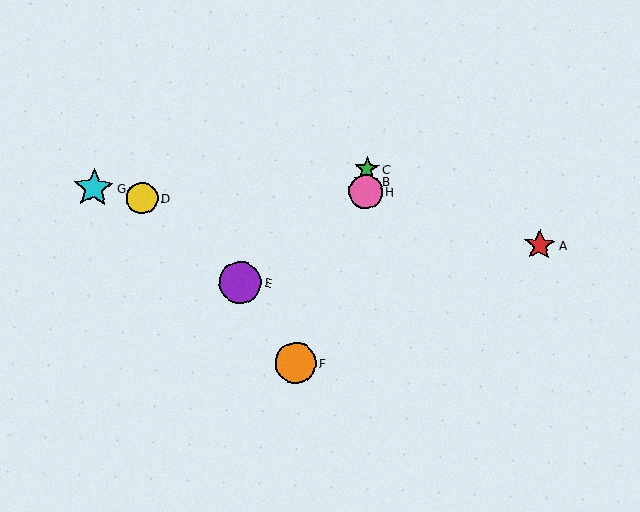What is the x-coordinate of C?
Object C is at x≈367.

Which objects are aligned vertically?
Objects B, C, H are aligned vertically.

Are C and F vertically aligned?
No, C is at x≈367 and F is at x≈295.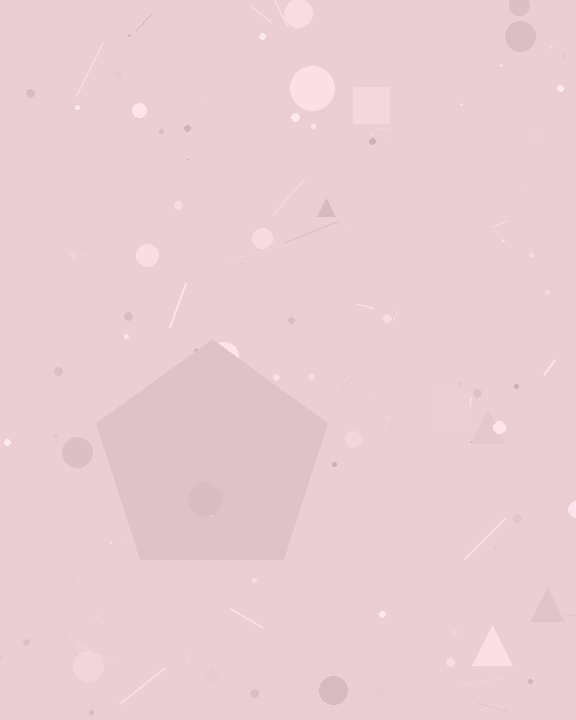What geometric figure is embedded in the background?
A pentagon is embedded in the background.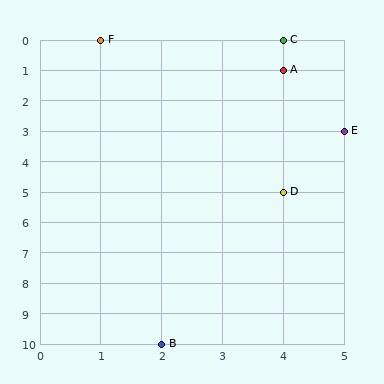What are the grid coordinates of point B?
Point B is at grid coordinates (2, 10).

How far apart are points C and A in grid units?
Points C and A are 1 row apart.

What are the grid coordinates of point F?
Point F is at grid coordinates (1, 0).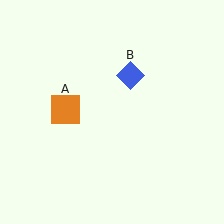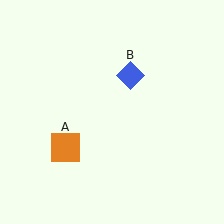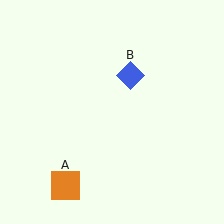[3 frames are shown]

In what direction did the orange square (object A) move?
The orange square (object A) moved down.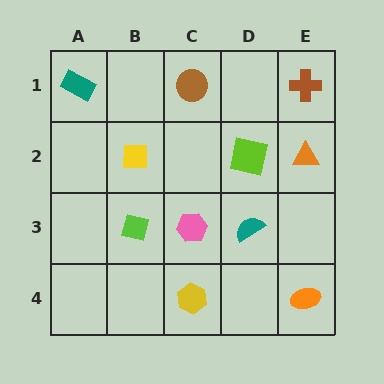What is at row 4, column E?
An orange ellipse.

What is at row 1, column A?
A teal rectangle.